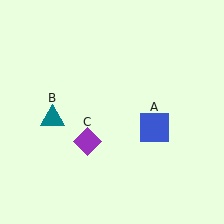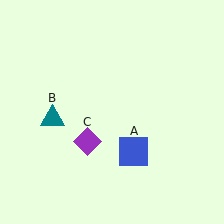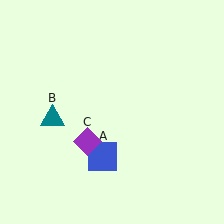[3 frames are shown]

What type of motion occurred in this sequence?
The blue square (object A) rotated clockwise around the center of the scene.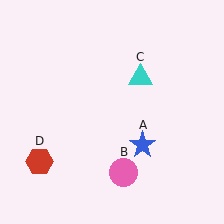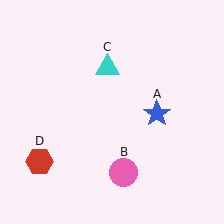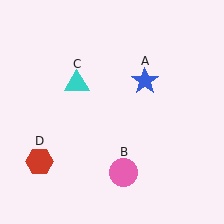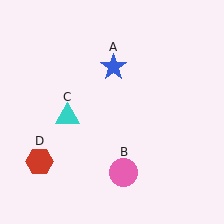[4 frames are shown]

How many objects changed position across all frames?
2 objects changed position: blue star (object A), cyan triangle (object C).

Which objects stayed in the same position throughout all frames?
Pink circle (object B) and red hexagon (object D) remained stationary.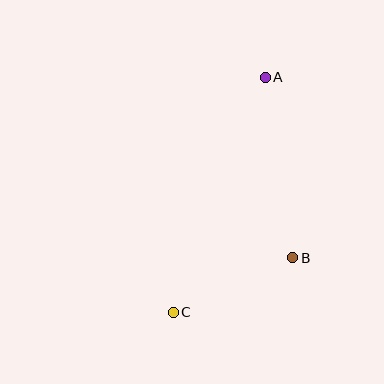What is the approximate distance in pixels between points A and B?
The distance between A and B is approximately 183 pixels.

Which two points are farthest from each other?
Points A and C are farthest from each other.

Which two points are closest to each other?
Points B and C are closest to each other.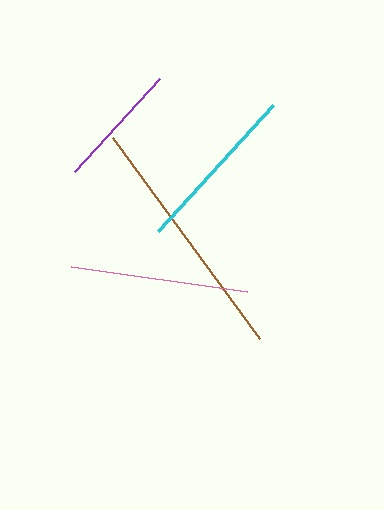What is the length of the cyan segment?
The cyan segment is approximately 170 pixels long.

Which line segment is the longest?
The brown line is the longest at approximately 249 pixels.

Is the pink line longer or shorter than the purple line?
The pink line is longer than the purple line.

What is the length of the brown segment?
The brown segment is approximately 249 pixels long.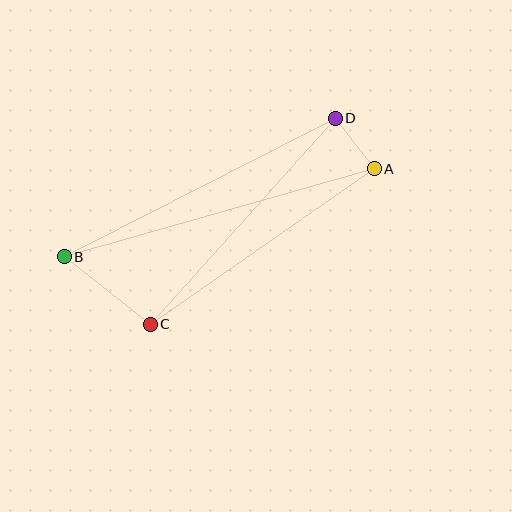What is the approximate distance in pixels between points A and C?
The distance between A and C is approximately 272 pixels.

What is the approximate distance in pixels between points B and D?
The distance between B and D is approximately 305 pixels.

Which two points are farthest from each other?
Points A and B are farthest from each other.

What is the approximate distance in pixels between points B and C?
The distance between B and C is approximately 109 pixels.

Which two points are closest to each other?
Points A and D are closest to each other.